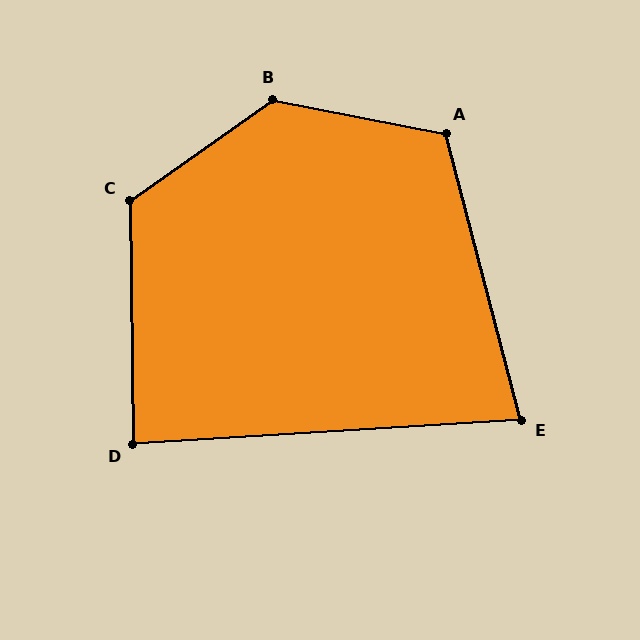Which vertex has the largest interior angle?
B, at approximately 134 degrees.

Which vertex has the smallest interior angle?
E, at approximately 79 degrees.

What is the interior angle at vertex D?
Approximately 87 degrees (approximately right).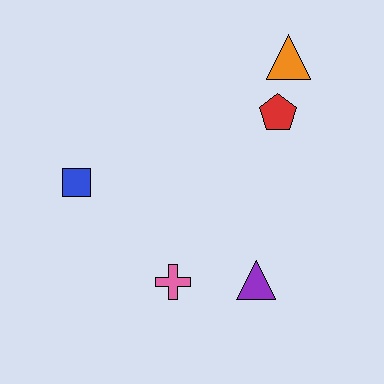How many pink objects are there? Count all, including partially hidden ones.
There is 1 pink object.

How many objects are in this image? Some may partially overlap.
There are 5 objects.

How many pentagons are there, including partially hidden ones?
There is 1 pentagon.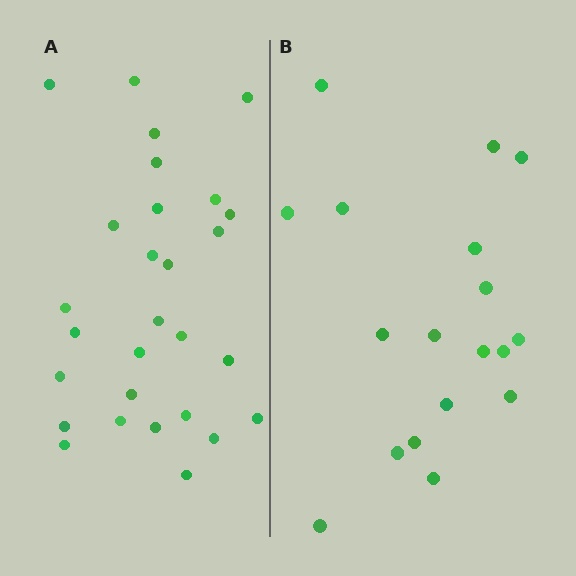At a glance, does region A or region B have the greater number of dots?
Region A (the left region) has more dots.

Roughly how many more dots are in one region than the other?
Region A has roughly 10 or so more dots than region B.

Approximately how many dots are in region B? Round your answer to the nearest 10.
About 20 dots. (The exact count is 18, which rounds to 20.)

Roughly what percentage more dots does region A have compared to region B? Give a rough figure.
About 55% more.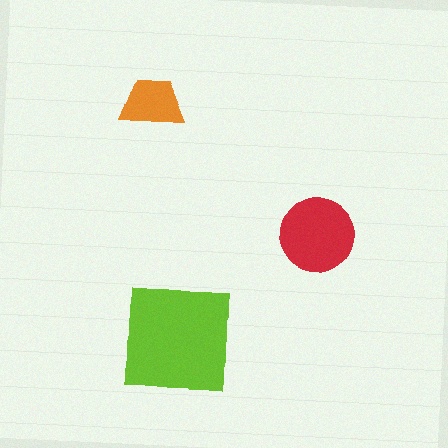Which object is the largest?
The lime square.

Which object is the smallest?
The orange trapezoid.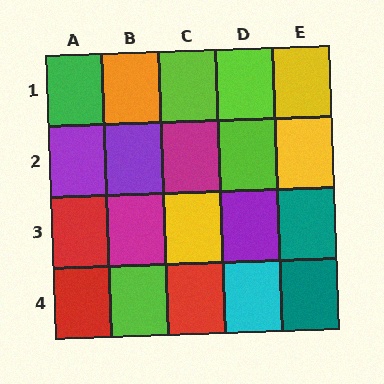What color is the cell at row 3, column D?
Purple.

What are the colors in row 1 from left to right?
Green, orange, lime, lime, yellow.